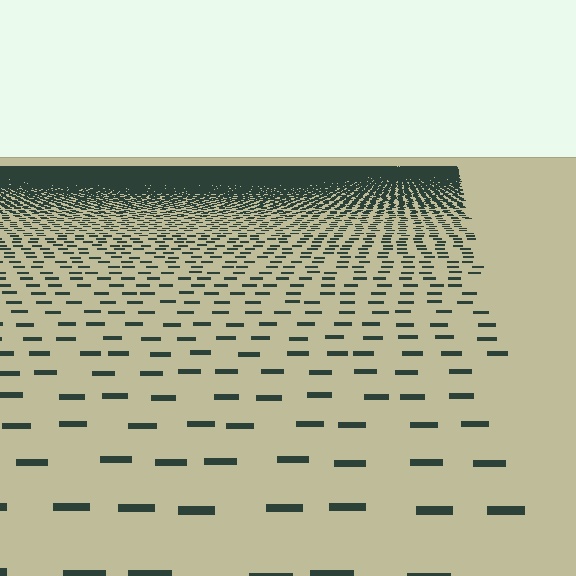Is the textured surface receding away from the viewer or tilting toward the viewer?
The surface is receding away from the viewer. Texture elements get smaller and denser toward the top.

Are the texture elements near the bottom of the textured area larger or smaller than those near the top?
Larger. Near the bottom, elements are closer to the viewer and appear at a bigger on-screen size.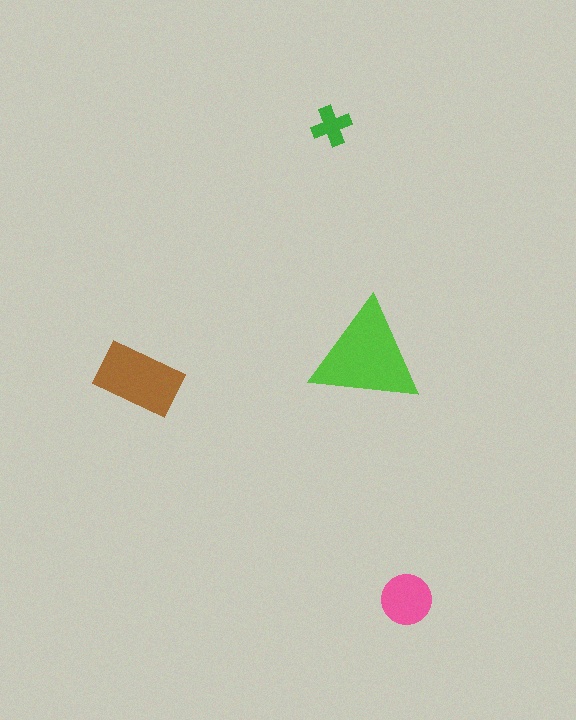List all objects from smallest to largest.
The green cross, the pink circle, the brown rectangle, the lime triangle.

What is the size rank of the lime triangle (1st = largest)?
1st.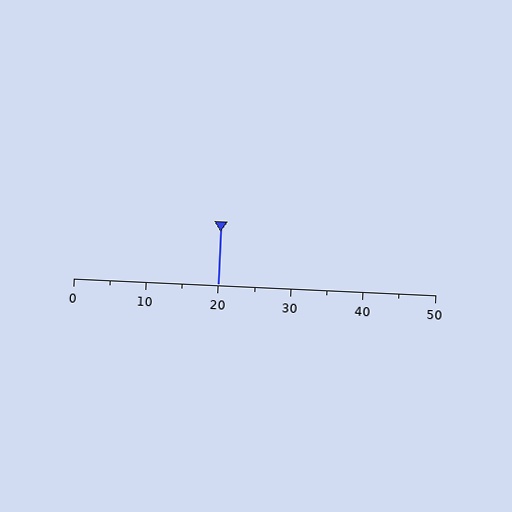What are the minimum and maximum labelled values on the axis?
The axis runs from 0 to 50.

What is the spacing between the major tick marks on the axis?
The major ticks are spaced 10 apart.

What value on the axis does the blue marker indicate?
The marker indicates approximately 20.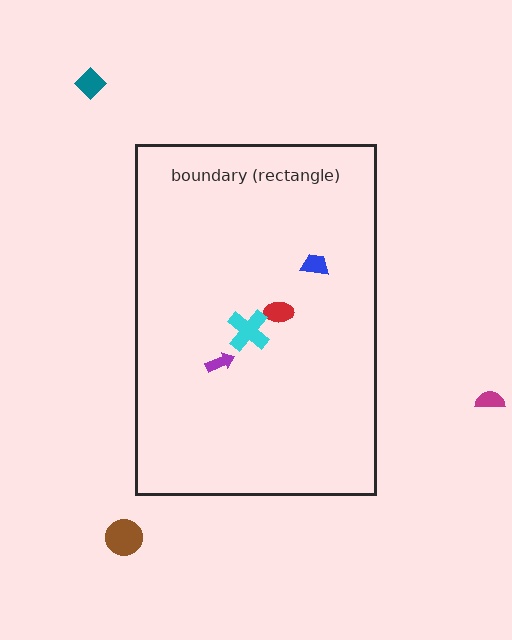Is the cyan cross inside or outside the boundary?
Inside.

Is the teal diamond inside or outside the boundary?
Outside.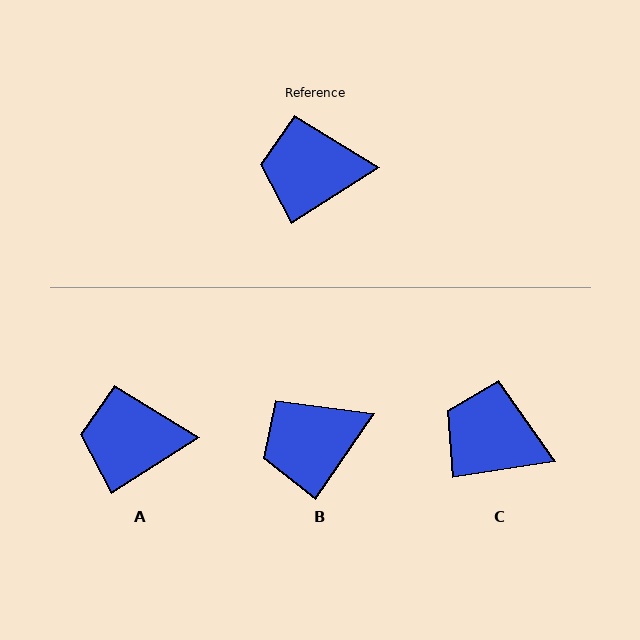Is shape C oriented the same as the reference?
No, it is off by about 24 degrees.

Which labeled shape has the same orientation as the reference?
A.